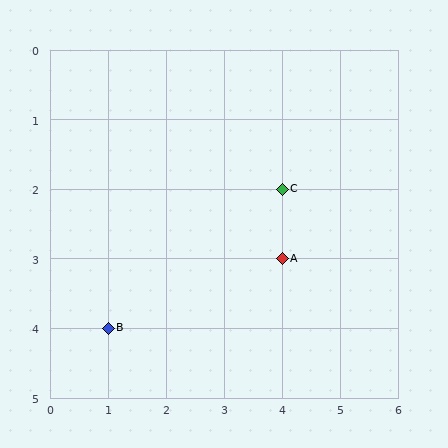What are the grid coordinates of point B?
Point B is at grid coordinates (1, 4).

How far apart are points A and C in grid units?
Points A and C are 1 row apart.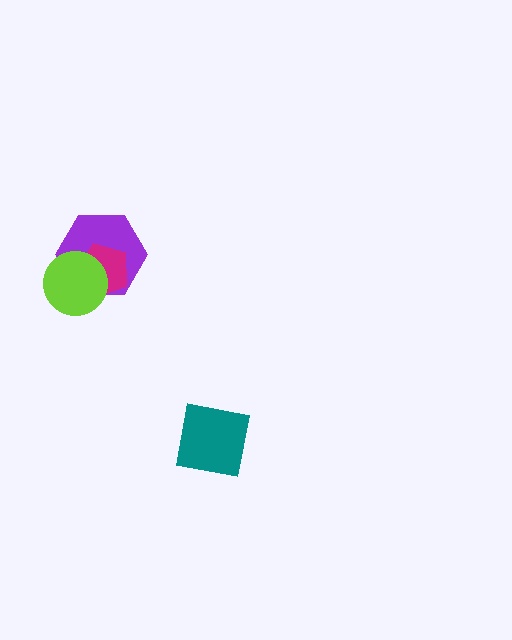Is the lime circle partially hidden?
No, no other shape covers it.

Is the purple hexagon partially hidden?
Yes, it is partially covered by another shape.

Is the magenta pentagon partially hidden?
Yes, it is partially covered by another shape.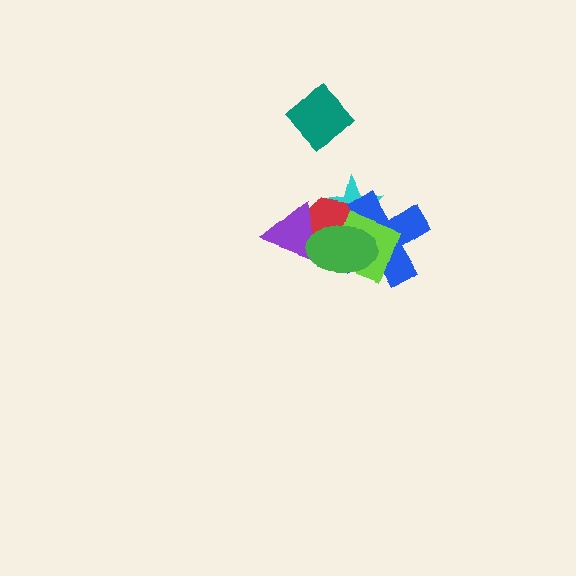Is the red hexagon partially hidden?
Yes, it is partially covered by another shape.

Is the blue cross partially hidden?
Yes, it is partially covered by another shape.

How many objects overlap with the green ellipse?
5 objects overlap with the green ellipse.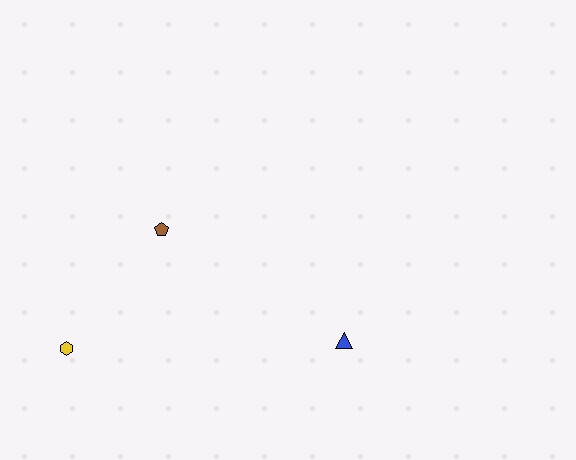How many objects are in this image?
There are 3 objects.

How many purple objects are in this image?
There are no purple objects.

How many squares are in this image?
There are no squares.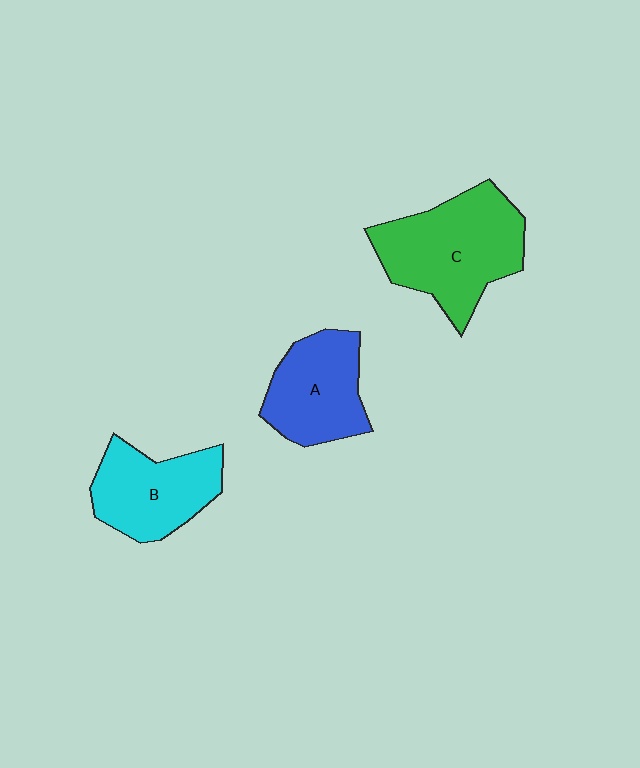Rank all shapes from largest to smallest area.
From largest to smallest: C (green), B (cyan), A (blue).